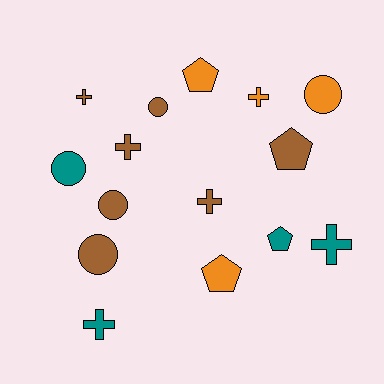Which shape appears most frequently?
Cross, with 6 objects.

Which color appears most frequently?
Brown, with 7 objects.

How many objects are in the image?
There are 15 objects.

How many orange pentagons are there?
There are 2 orange pentagons.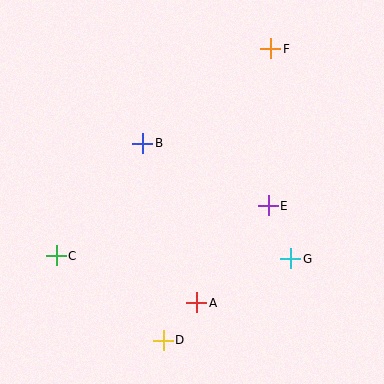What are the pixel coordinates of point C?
Point C is at (56, 256).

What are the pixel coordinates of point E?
Point E is at (268, 206).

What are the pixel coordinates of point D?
Point D is at (163, 340).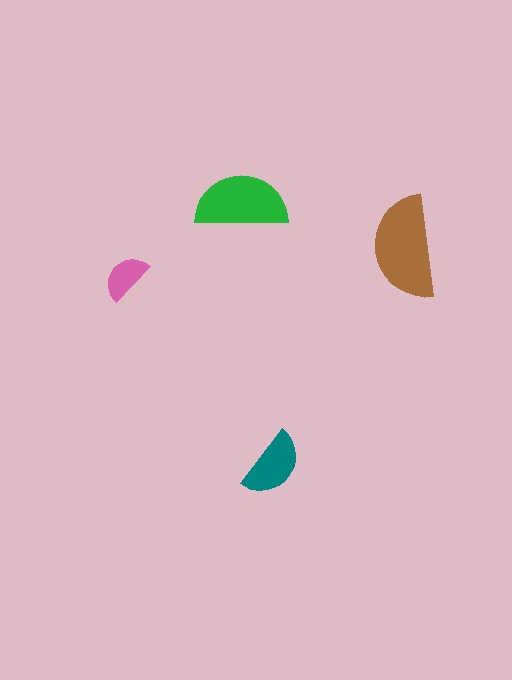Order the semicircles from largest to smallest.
the brown one, the green one, the teal one, the pink one.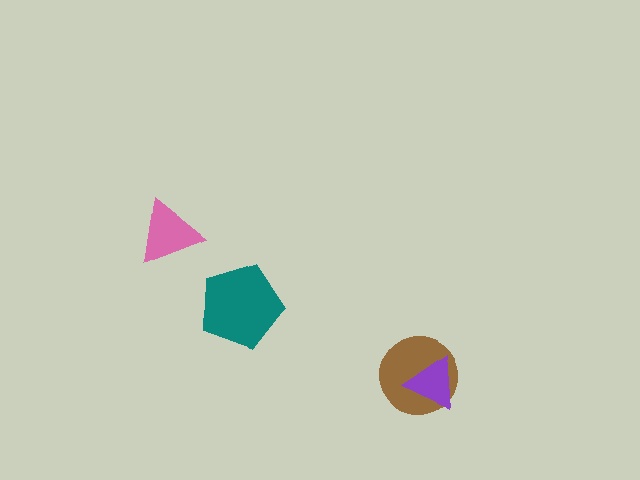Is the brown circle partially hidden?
Yes, it is partially covered by another shape.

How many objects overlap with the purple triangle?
1 object overlaps with the purple triangle.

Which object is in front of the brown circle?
The purple triangle is in front of the brown circle.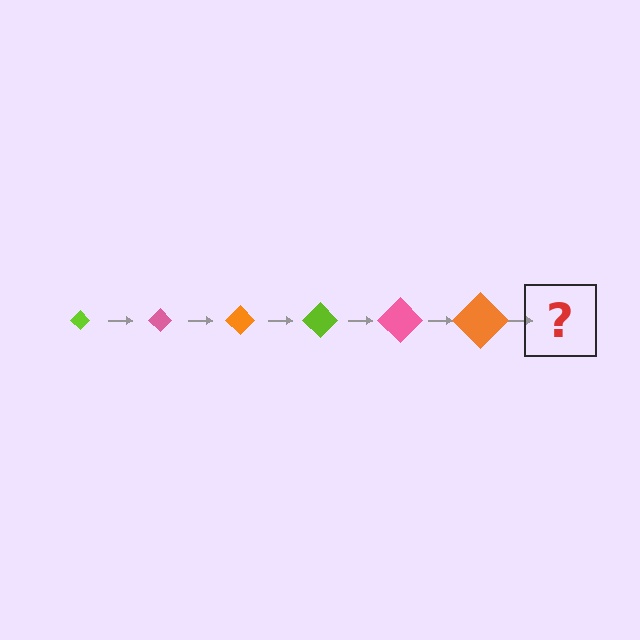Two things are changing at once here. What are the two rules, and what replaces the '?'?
The two rules are that the diamond grows larger each step and the color cycles through lime, pink, and orange. The '?' should be a lime diamond, larger than the previous one.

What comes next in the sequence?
The next element should be a lime diamond, larger than the previous one.